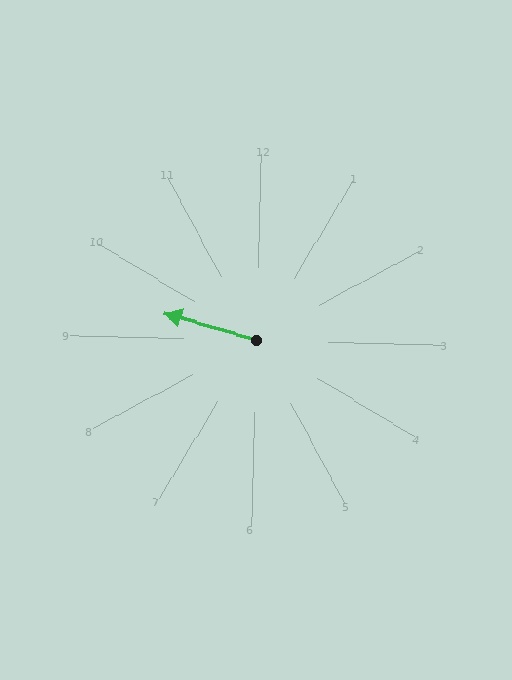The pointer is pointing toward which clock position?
Roughly 10 o'clock.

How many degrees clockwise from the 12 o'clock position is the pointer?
Approximately 285 degrees.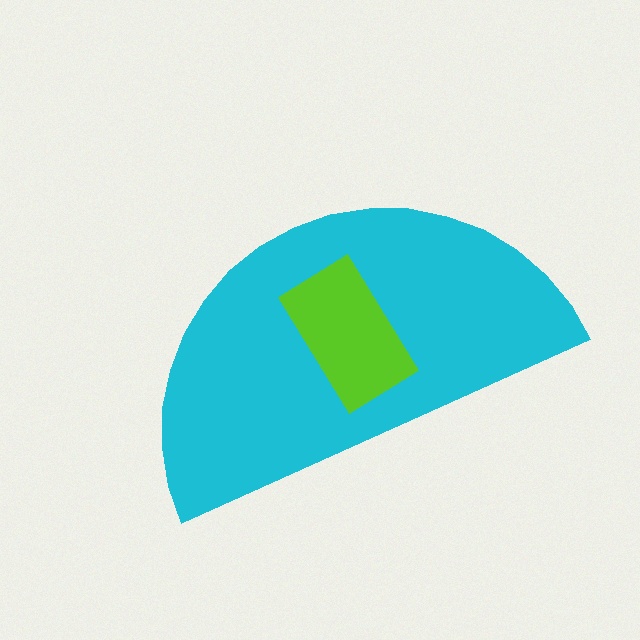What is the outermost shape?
The cyan semicircle.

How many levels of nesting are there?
2.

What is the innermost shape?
The lime rectangle.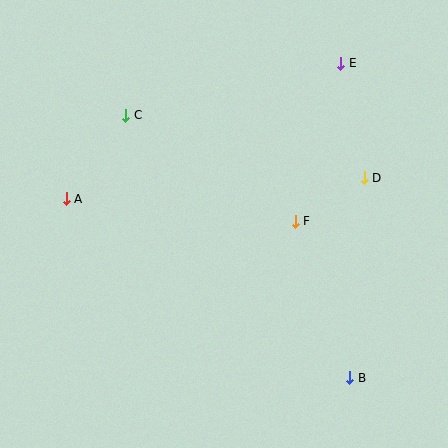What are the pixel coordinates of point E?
Point E is at (341, 63).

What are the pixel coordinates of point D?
Point D is at (364, 178).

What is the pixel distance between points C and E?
The distance between C and E is 221 pixels.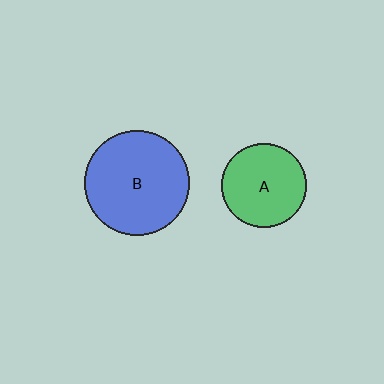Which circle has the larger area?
Circle B (blue).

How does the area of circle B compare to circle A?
Approximately 1.5 times.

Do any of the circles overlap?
No, none of the circles overlap.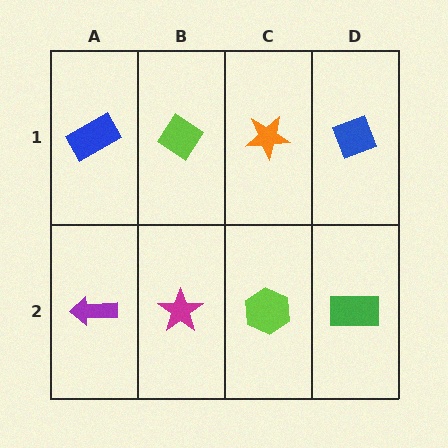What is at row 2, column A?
A purple arrow.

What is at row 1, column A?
A blue rectangle.